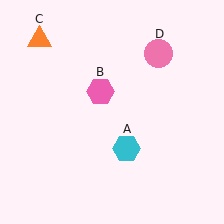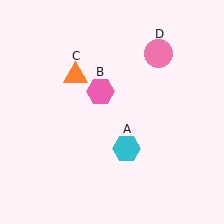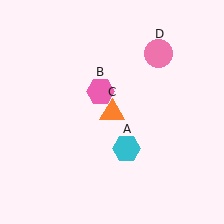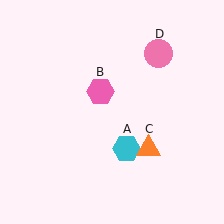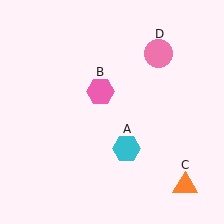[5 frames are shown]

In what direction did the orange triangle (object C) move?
The orange triangle (object C) moved down and to the right.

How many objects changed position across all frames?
1 object changed position: orange triangle (object C).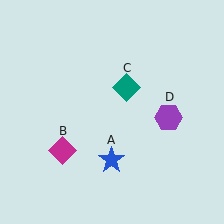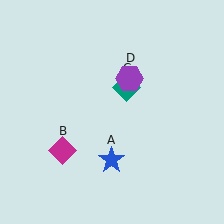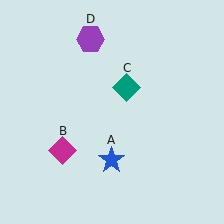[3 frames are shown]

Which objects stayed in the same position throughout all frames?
Blue star (object A) and magenta diamond (object B) and teal diamond (object C) remained stationary.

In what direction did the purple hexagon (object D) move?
The purple hexagon (object D) moved up and to the left.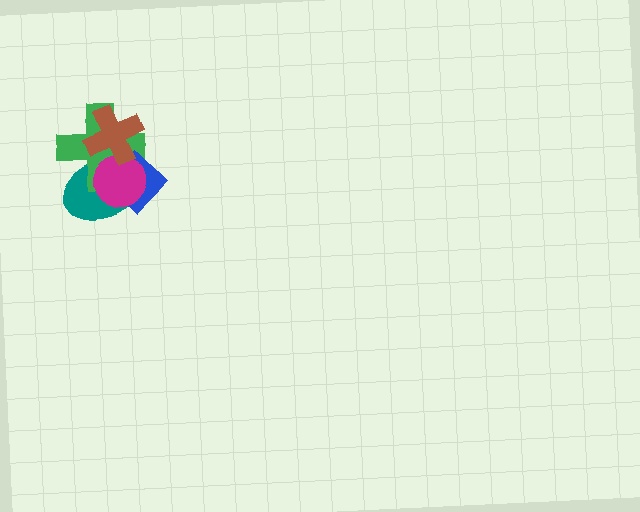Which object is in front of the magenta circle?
The brown cross is in front of the magenta circle.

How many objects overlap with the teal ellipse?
4 objects overlap with the teal ellipse.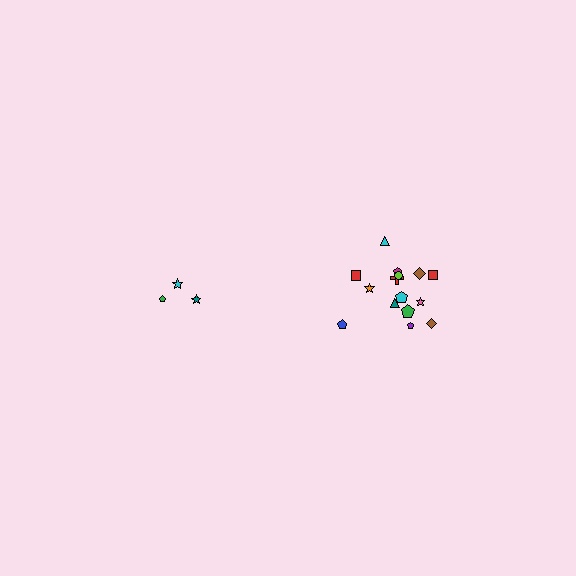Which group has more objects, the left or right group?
The right group.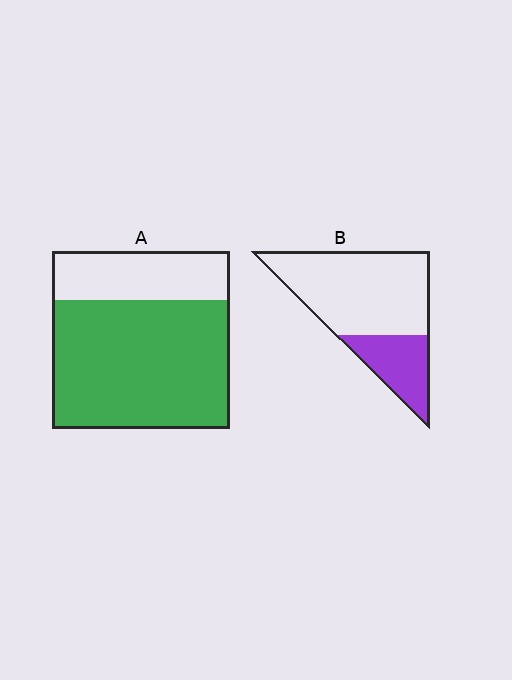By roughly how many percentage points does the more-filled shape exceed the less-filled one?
By roughly 45 percentage points (A over B).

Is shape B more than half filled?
No.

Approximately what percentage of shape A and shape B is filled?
A is approximately 70% and B is approximately 30%.